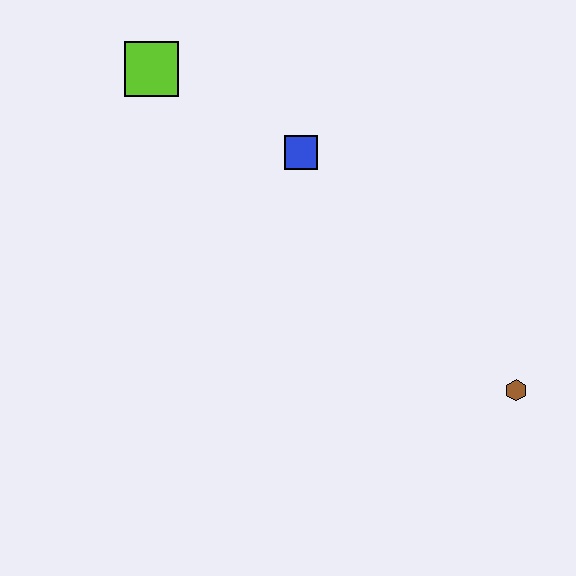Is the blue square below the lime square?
Yes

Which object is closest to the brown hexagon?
The blue square is closest to the brown hexagon.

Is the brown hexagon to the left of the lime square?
No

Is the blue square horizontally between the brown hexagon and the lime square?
Yes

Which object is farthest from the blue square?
The brown hexagon is farthest from the blue square.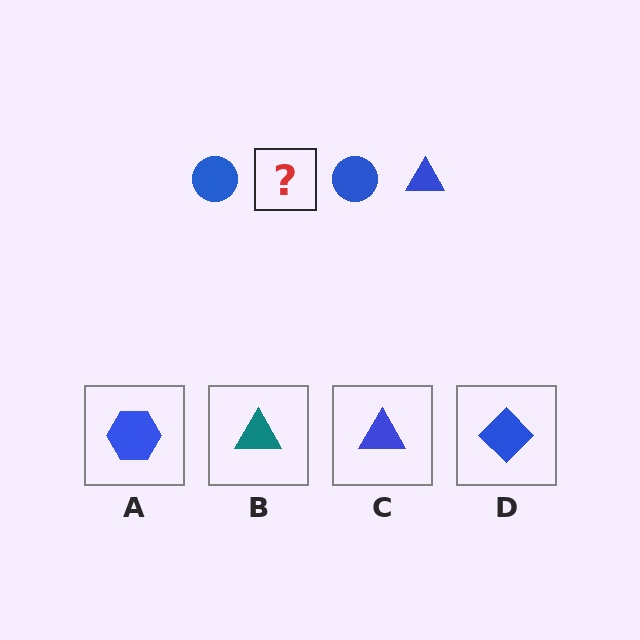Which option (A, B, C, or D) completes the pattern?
C.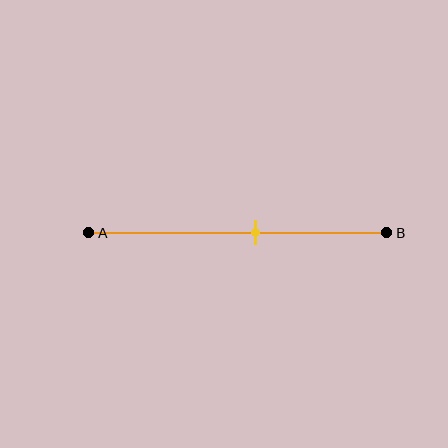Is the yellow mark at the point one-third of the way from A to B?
No, the mark is at about 55% from A, not at the 33% one-third point.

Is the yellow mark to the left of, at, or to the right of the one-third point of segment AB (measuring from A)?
The yellow mark is to the right of the one-third point of segment AB.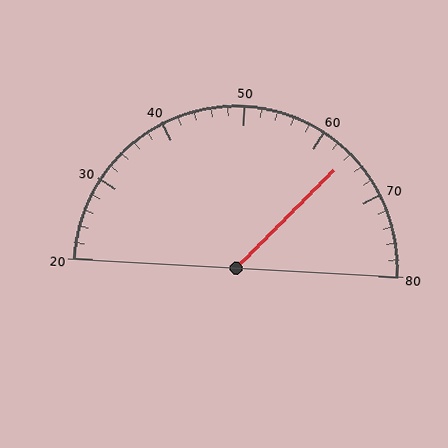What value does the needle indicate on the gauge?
The needle indicates approximately 64.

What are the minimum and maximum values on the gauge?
The gauge ranges from 20 to 80.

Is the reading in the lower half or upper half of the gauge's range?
The reading is in the upper half of the range (20 to 80).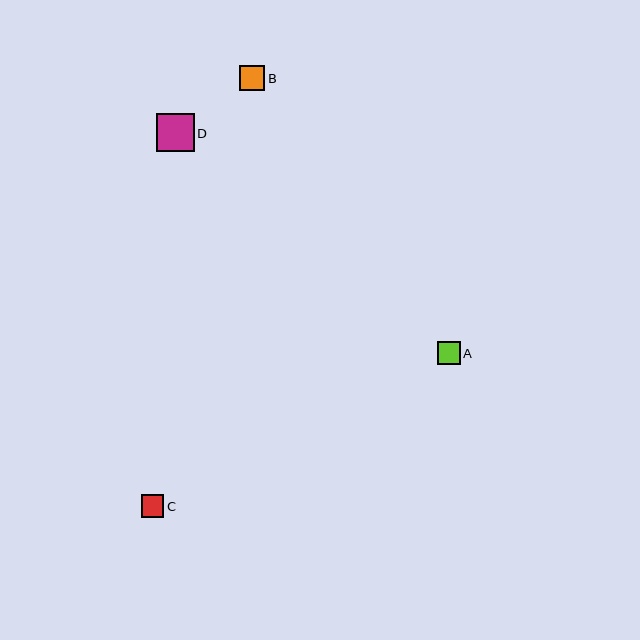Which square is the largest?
Square D is the largest with a size of approximately 38 pixels.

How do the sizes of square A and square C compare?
Square A and square C are approximately the same size.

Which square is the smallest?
Square C is the smallest with a size of approximately 23 pixels.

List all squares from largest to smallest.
From largest to smallest: D, B, A, C.